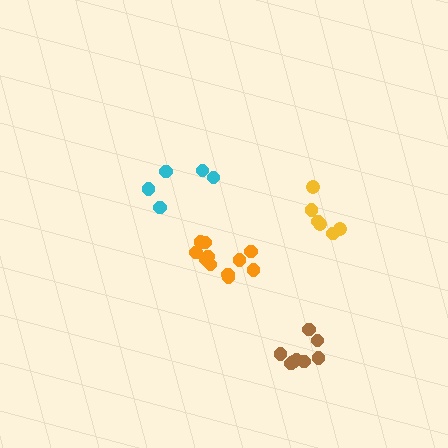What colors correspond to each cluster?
The clusters are colored: yellow, cyan, orange, brown.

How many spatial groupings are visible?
There are 4 spatial groupings.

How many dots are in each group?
Group 1: 6 dots, Group 2: 5 dots, Group 3: 11 dots, Group 4: 8 dots (30 total).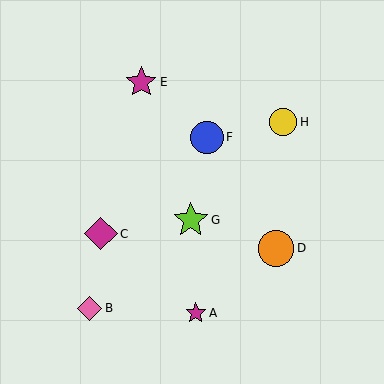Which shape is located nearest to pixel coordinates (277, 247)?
The orange circle (labeled D) at (276, 248) is nearest to that location.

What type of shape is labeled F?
Shape F is a blue circle.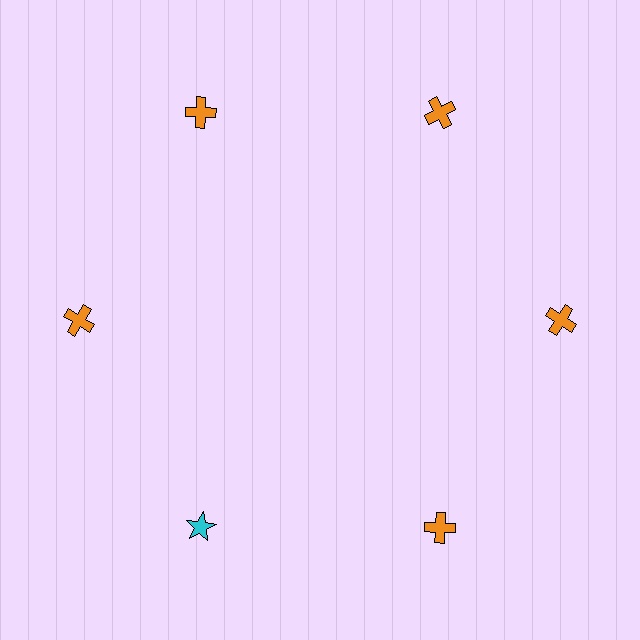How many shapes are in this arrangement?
There are 6 shapes arranged in a ring pattern.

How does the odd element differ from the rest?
It differs in both color (cyan instead of orange) and shape (star instead of cross).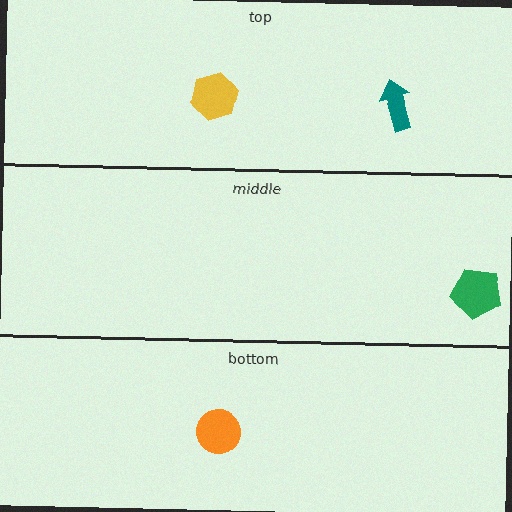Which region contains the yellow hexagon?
The top region.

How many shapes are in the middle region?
1.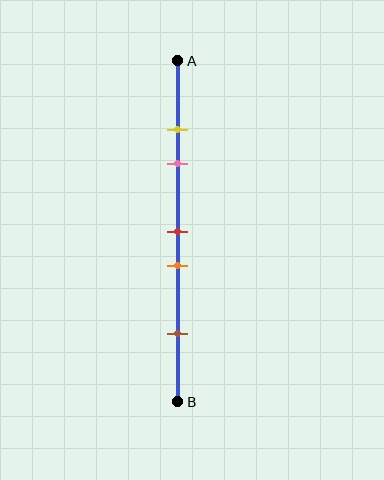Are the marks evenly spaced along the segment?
No, the marks are not evenly spaced.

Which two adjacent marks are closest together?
The yellow and pink marks are the closest adjacent pair.